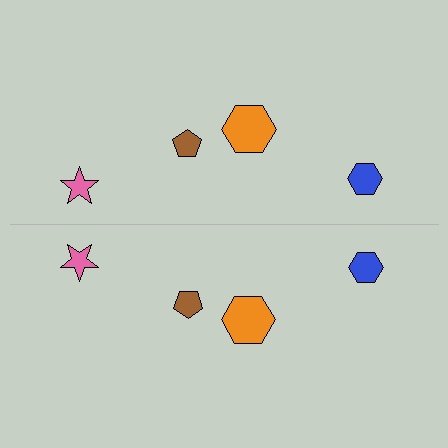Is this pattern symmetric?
Yes, this pattern has bilateral (reflection) symmetry.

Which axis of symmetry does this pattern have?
The pattern has a horizontal axis of symmetry running through the center of the image.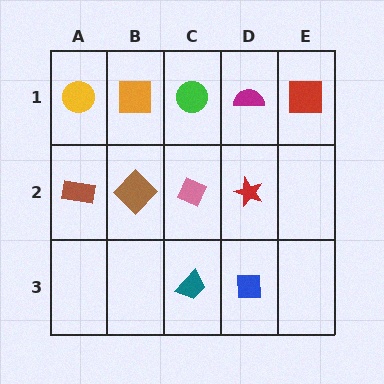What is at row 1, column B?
An orange square.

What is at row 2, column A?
A brown rectangle.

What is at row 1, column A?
A yellow circle.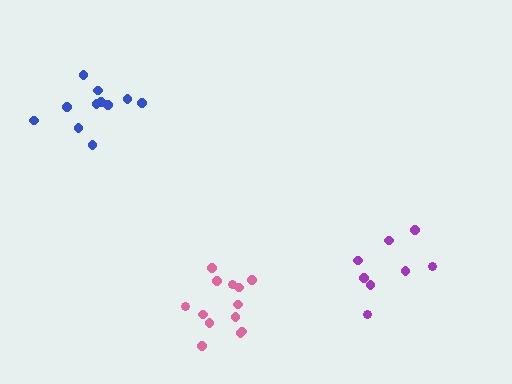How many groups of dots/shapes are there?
There are 3 groups.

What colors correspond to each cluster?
The clusters are colored: blue, purple, pink.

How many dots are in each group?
Group 1: 11 dots, Group 2: 8 dots, Group 3: 13 dots (32 total).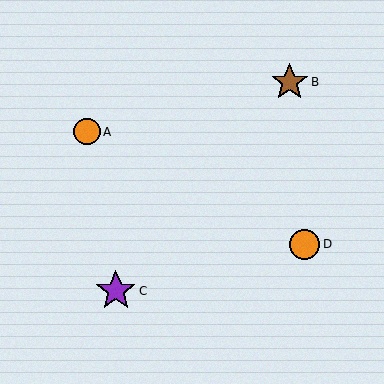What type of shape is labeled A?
Shape A is an orange circle.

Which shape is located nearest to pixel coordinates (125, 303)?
The purple star (labeled C) at (116, 291) is nearest to that location.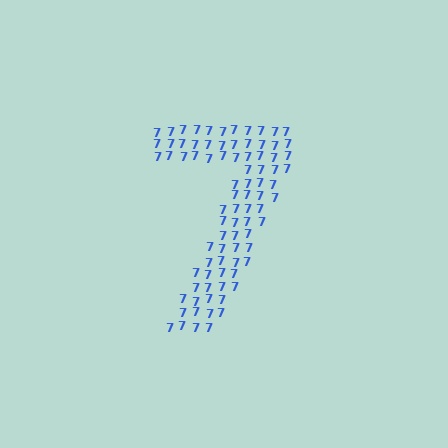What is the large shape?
The large shape is the digit 7.